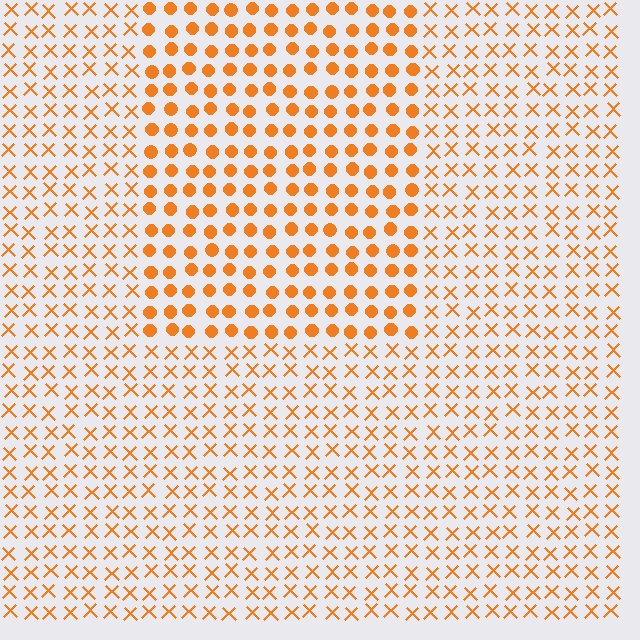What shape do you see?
I see a rectangle.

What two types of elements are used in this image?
The image uses circles inside the rectangle region and X marks outside it.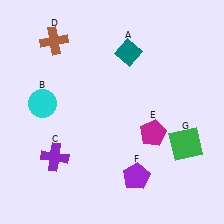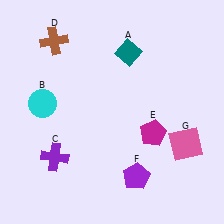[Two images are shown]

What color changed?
The square (G) changed from green in Image 1 to pink in Image 2.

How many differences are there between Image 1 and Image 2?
There is 1 difference between the two images.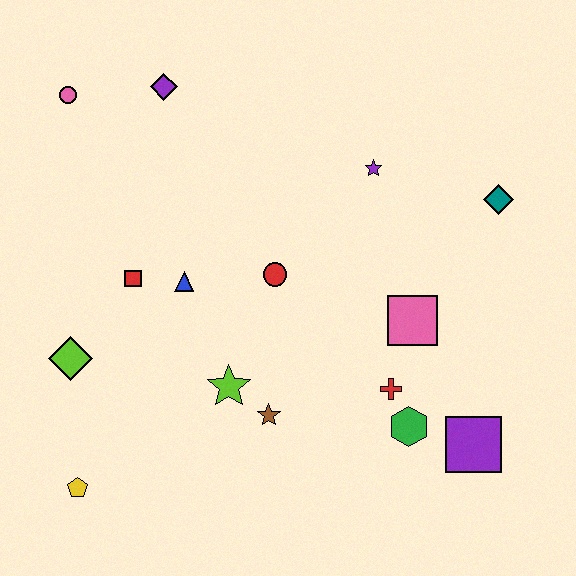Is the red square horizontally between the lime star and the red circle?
No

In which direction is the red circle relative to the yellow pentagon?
The red circle is above the yellow pentagon.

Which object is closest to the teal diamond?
The purple star is closest to the teal diamond.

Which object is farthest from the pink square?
The pink circle is farthest from the pink square.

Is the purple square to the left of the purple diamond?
No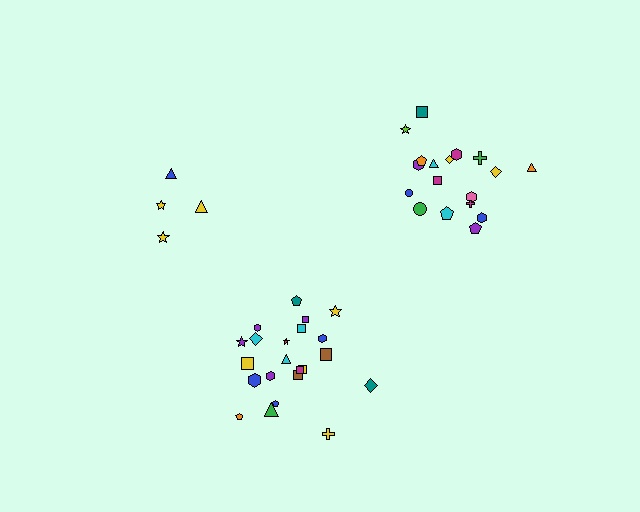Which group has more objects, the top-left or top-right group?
The top-right group.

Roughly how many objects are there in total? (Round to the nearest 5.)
Roughly 45 objects in total.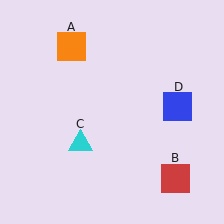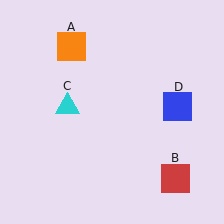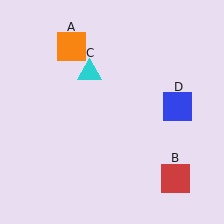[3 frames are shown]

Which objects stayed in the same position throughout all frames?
Orange square (object A) and red square (object B) and blue square (object D) remained stationary.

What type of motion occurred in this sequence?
The cyan triangle (object C) rotated clockwise around the center of the scene.